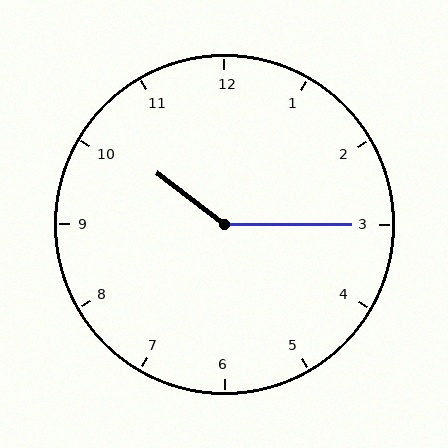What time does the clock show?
10:15.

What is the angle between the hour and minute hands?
Approximately 142 degrees.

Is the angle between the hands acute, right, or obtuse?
It is obtuse.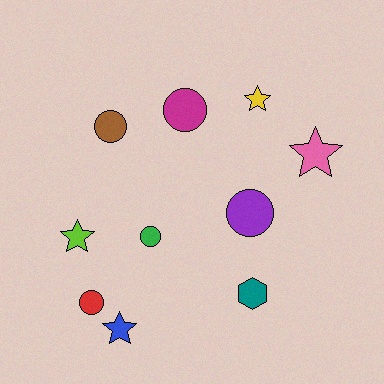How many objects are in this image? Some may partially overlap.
There are 10 objects.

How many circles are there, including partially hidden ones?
There are 5 circles.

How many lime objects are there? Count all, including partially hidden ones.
There is 1 lime object.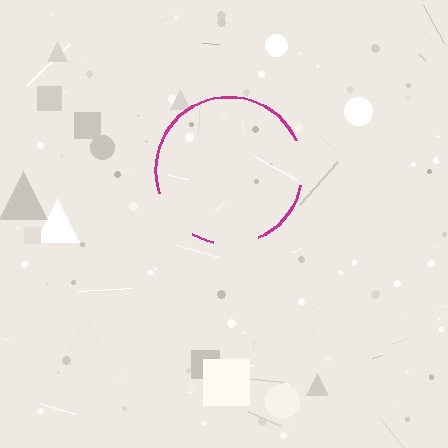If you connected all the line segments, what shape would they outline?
They would outline a circle.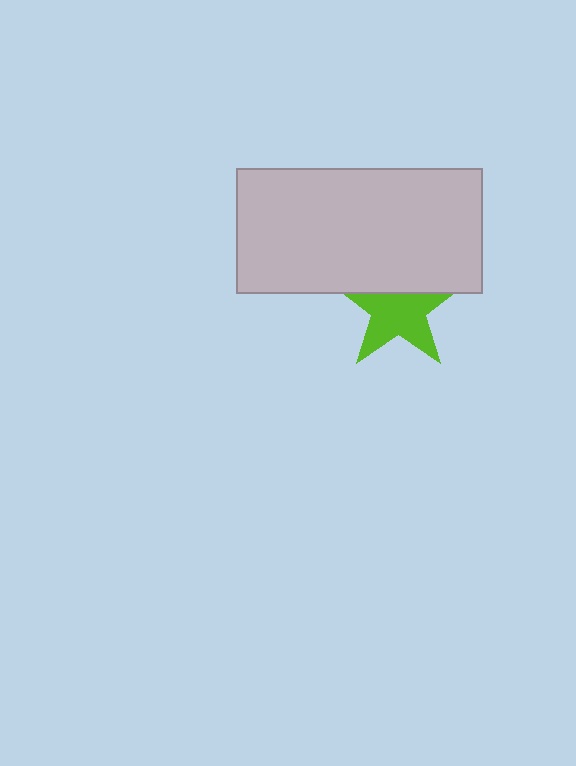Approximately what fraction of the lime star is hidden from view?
Roughly 34% of the lime star is hidden behind the light gray rectangle.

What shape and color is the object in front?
The object in front is a light gray rectangle.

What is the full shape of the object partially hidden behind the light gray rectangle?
The partially hidden object is a lime star.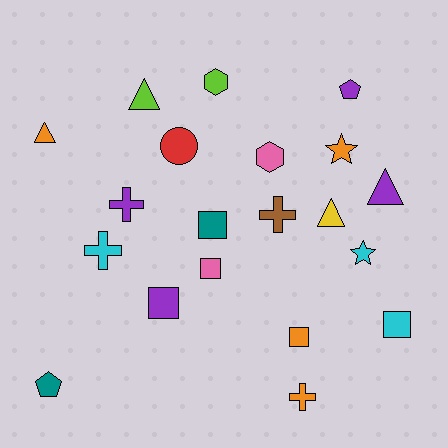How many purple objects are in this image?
There are 4 purple objects.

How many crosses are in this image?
There are 4 crosses.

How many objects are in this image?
There are 20 objects.